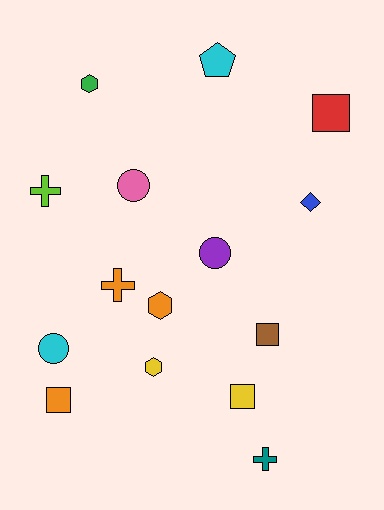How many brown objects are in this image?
There is 1 brown object.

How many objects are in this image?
There are 15 objects.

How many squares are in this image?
There are 4 squares.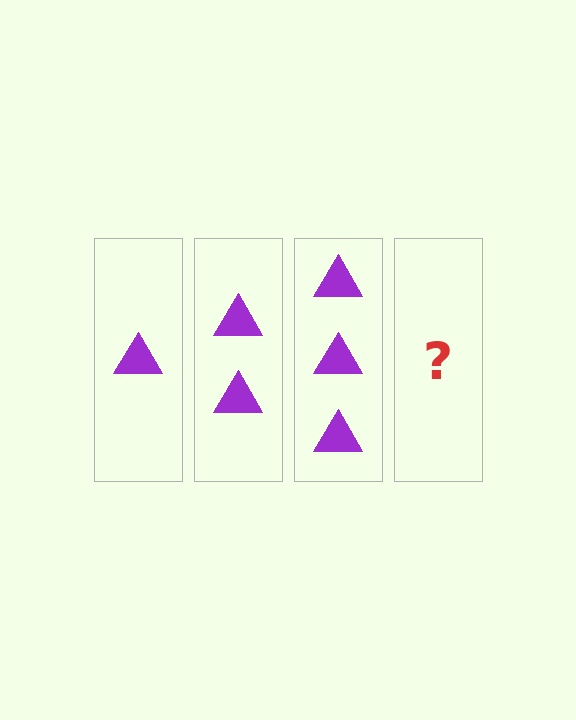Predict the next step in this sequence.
The next step is 4 triangles.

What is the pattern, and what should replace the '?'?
The pattern is that each step adds one more triangle. The '?' should be 4 triangles.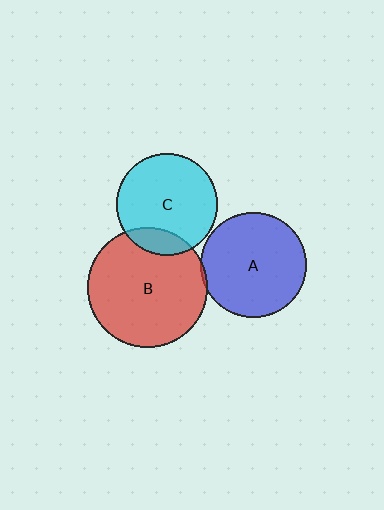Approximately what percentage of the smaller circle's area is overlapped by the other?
Approximately 15%.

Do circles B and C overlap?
Yes.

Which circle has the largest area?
Circle B (red).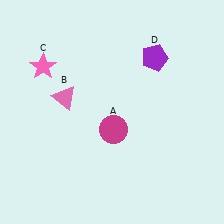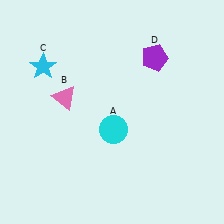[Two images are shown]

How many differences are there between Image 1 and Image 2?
There are 2 differences between the two images.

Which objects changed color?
A changed from magenta to cyan. C changed from pink to cyan.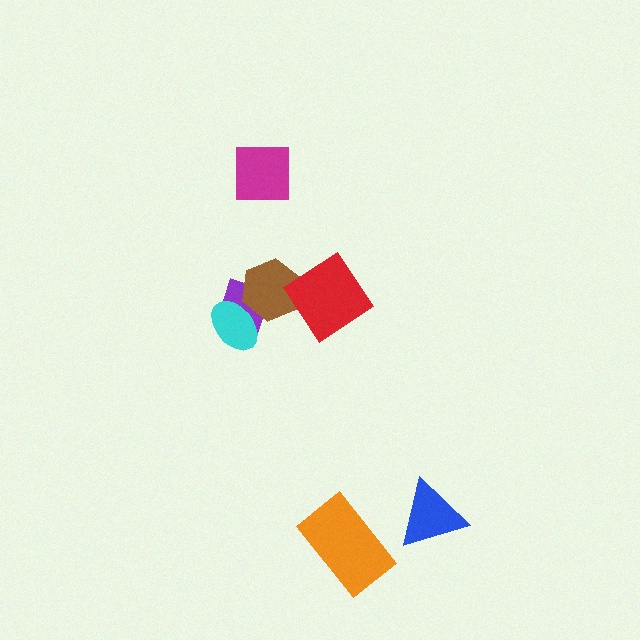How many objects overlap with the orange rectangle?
0 objects overlap with the orange rectangle.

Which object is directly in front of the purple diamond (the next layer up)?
The brown hexagon is directly in front of the purple diamond.